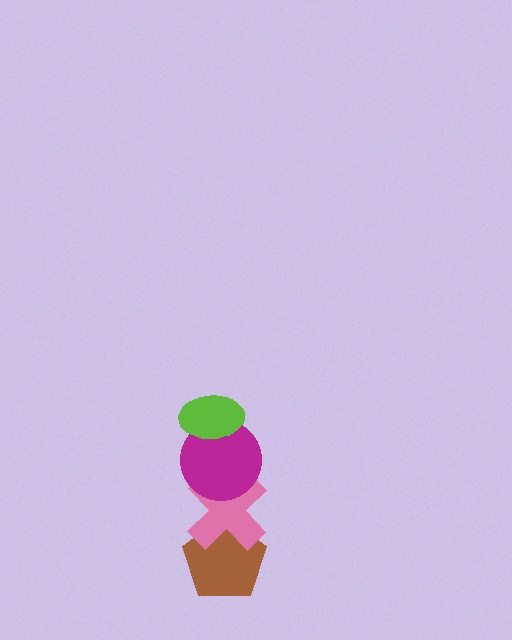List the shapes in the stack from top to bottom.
From top to bottom: the lime ellipse, the magenta circle, the pink cross, the brown pentagon.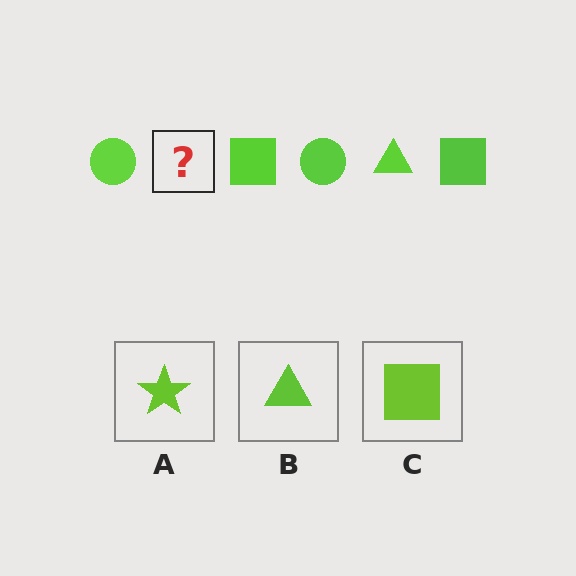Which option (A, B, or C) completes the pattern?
B.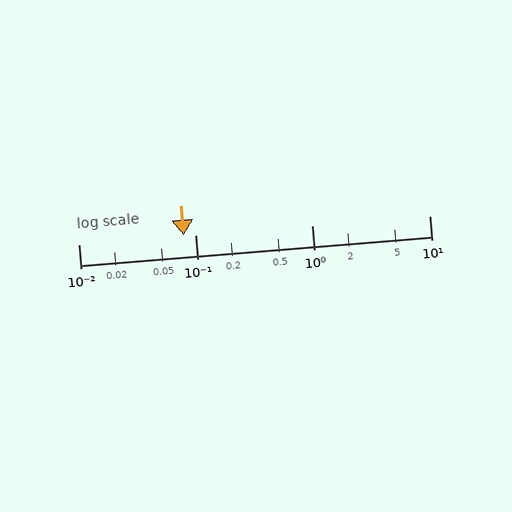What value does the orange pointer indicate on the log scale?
The pointer indicates approximately 0.079.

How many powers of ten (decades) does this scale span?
The scale spans 3 decades, from 0.01 to 10.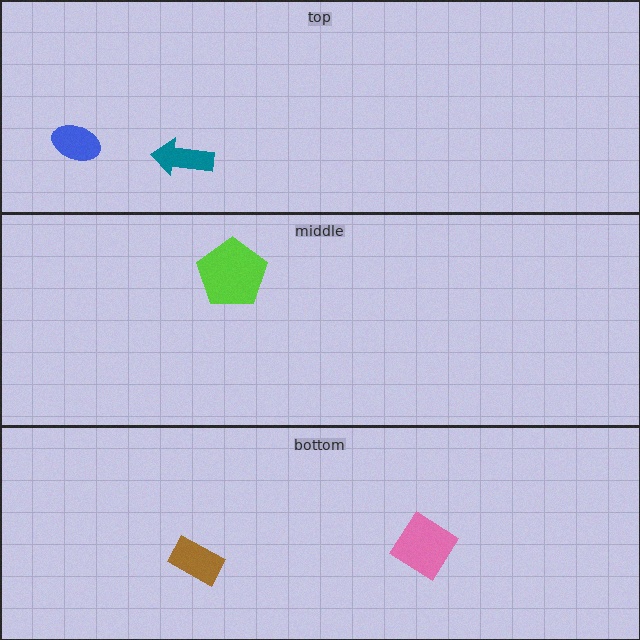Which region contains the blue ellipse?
The top region.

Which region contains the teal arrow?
The top region.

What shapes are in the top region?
The teal arrow, the blue ellipse.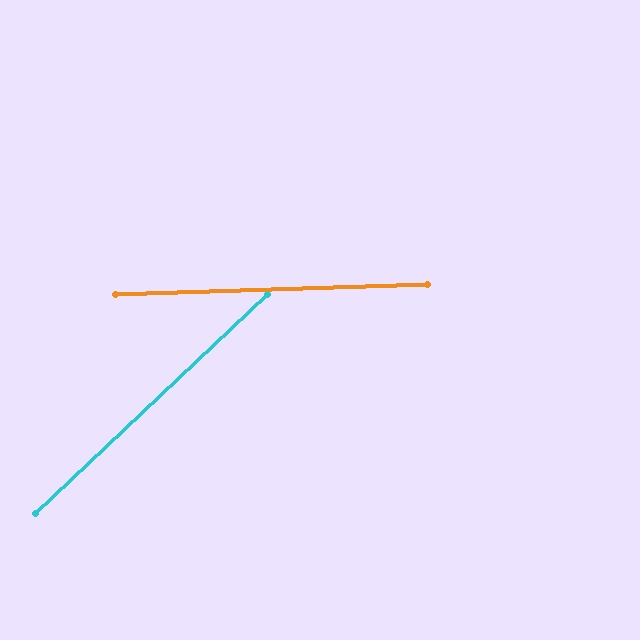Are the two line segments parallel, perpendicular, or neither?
Neither parallel nor perpendicular — they differ by about 42°.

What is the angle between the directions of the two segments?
Approximately 42 degrees.